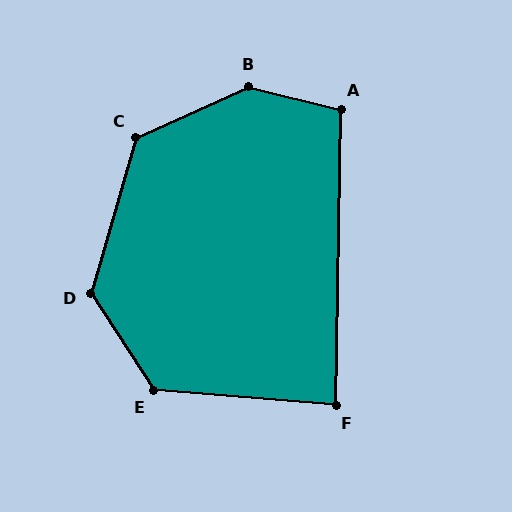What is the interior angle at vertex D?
Approximately 131 degrees (obtuse).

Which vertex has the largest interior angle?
B, at approximately 142 degrees.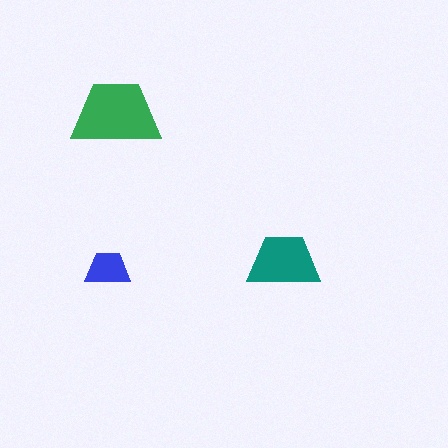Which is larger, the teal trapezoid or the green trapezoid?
The green one.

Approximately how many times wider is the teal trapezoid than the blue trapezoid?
About 1.5 times wider.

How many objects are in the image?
There are 3 objects in the image.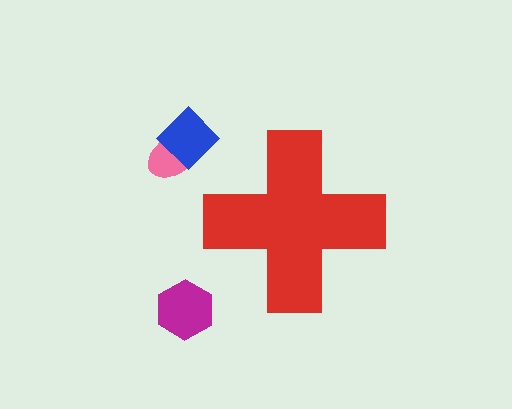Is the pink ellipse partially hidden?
No, the pink ellipse is fully visible.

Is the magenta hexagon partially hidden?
No, the magenta hexagon is fully visible.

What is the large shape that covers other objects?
A red cross.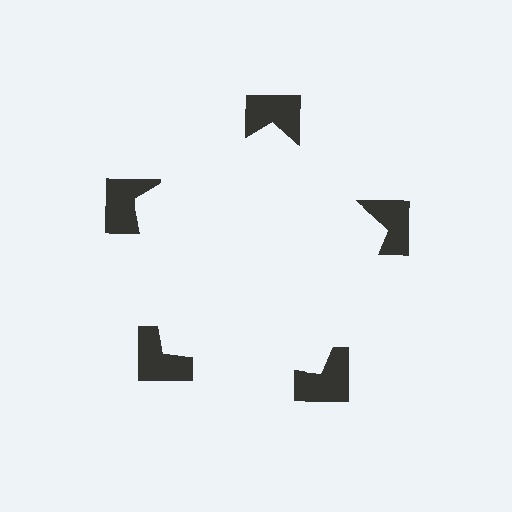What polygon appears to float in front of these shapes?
An illusory pentagon — its edges are inferred from the aligned wedge cuts in the notched squares, not physically drawn.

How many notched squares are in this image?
There are 5 — one at each vertex of the illusory pentagon.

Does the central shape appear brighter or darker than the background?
It typically appears slightly brighter than the background, even though no actual brightness change is drawn.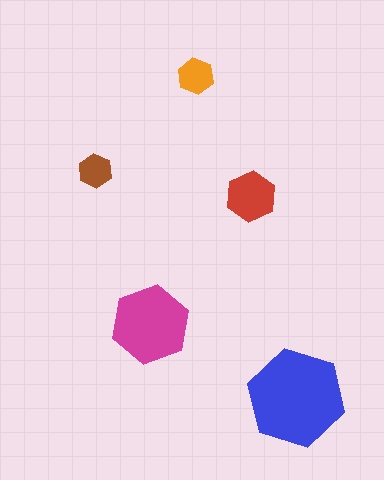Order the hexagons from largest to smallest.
the blue one, the magenta one, the red one, the orange one, the brown one.